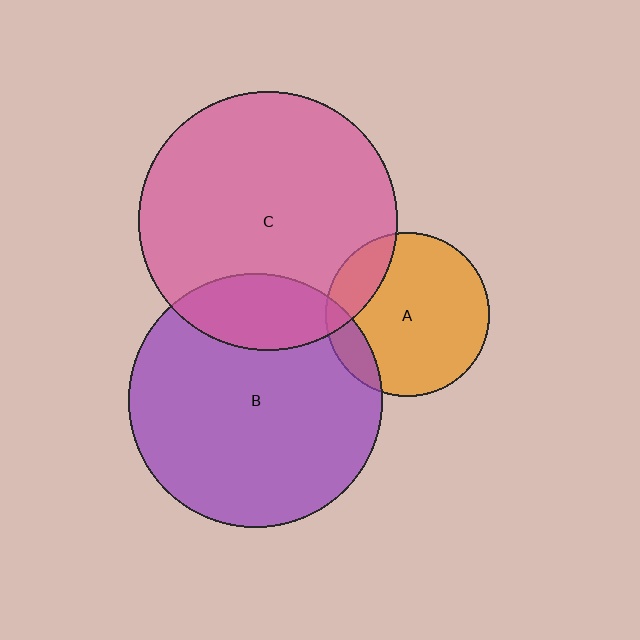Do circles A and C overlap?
Yes.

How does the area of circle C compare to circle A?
Approximately 2.5 times.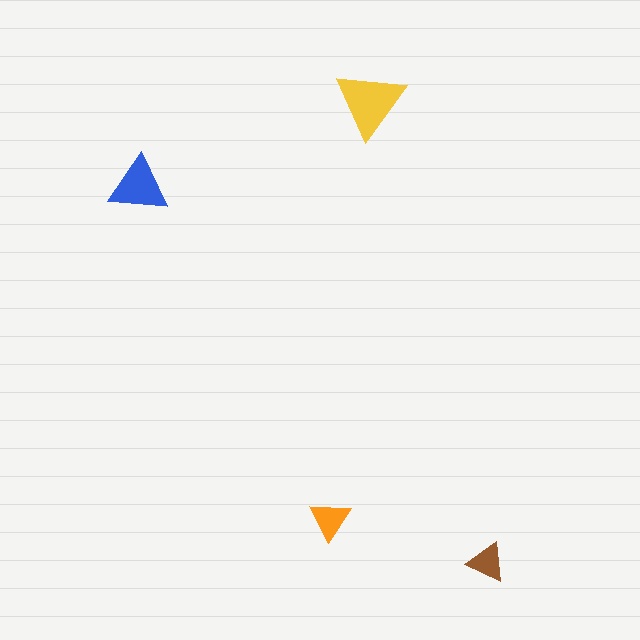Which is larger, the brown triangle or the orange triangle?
The orange one.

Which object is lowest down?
The brown triangle is bottommost.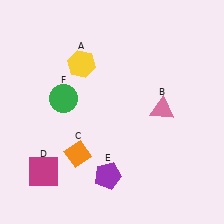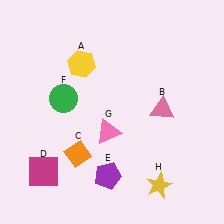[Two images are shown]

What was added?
A pink triangle (G), a yellow star (H) were added in Image 2.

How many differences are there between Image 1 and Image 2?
There are 2 differences between the two images.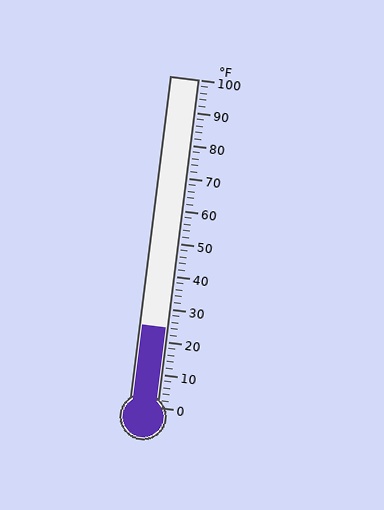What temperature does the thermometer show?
The thermometer shows approximately 24°F.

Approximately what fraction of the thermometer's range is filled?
The thermometer is filled to approximately 25% of its range.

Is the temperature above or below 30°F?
The temperature is below 30°F.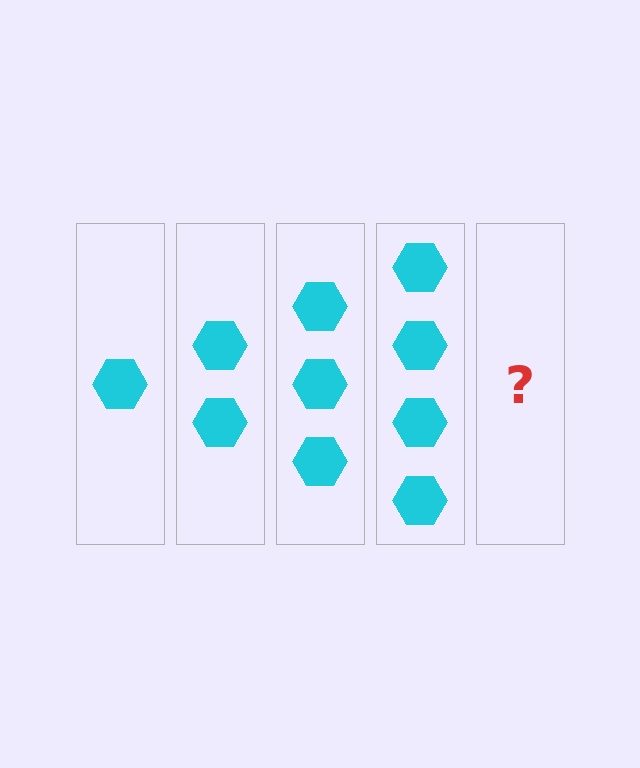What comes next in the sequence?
The next element should be 5 hexagons.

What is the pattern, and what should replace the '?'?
The pattern is that each step adds one more hexagon. The '?' should be 5 hexagons.